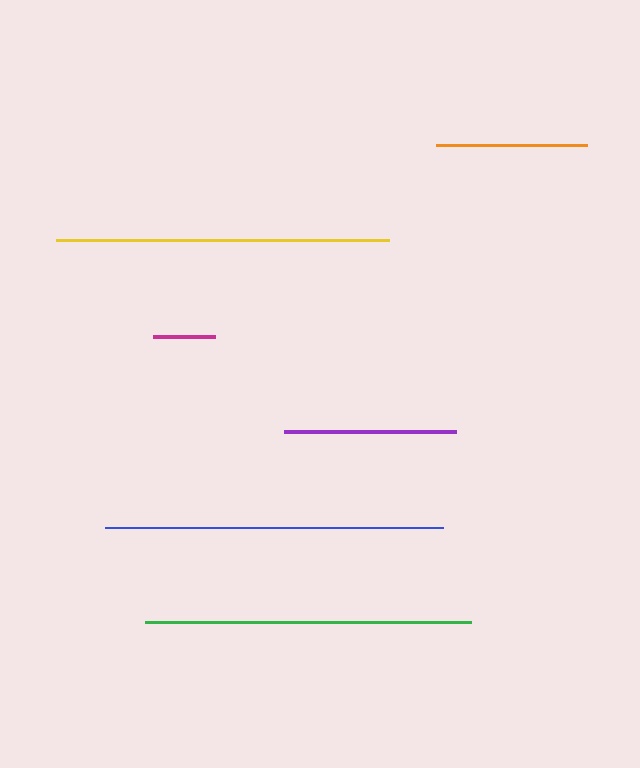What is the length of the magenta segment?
The magenta segment is approximately 62 pixels long.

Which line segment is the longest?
The blue line is the longest at approximately 339 pixels.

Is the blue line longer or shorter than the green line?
The blue line is longer than the green line.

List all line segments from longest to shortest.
From longest to shortest: blue, yellow, green, purple, orange, magenta.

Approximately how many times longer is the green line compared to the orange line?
The green line is approximately 2.2 times the length of the orange line.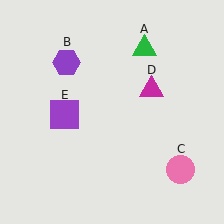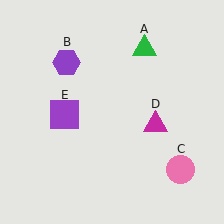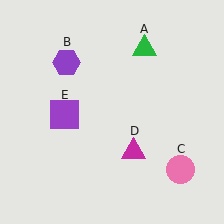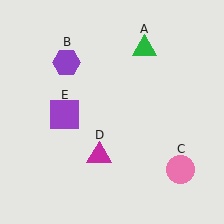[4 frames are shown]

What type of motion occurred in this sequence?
The magenta triangle (object D) rotated clockwise around the center of the scene.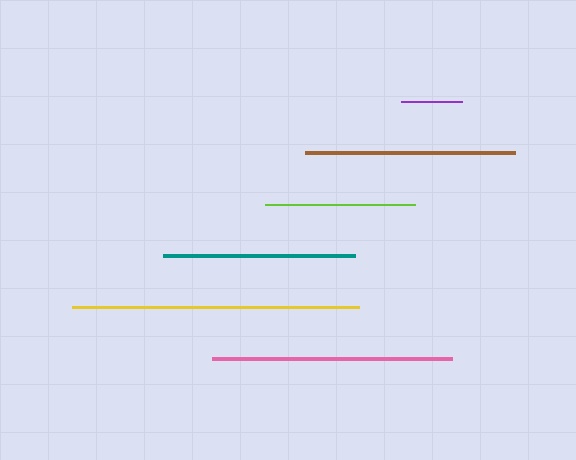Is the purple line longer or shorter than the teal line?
The teal line is longer than the purple line.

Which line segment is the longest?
The yellow line is the longest at approximately 287 pixels.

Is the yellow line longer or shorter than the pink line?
The yellow line is longer than the pink line.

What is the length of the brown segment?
The brown segment is approximately 210 pixels long.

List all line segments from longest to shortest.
From longest to shortest: yellow, pink, brown, teal, lime, purple.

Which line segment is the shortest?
The purple line is the shortest at approximately 61 pixels.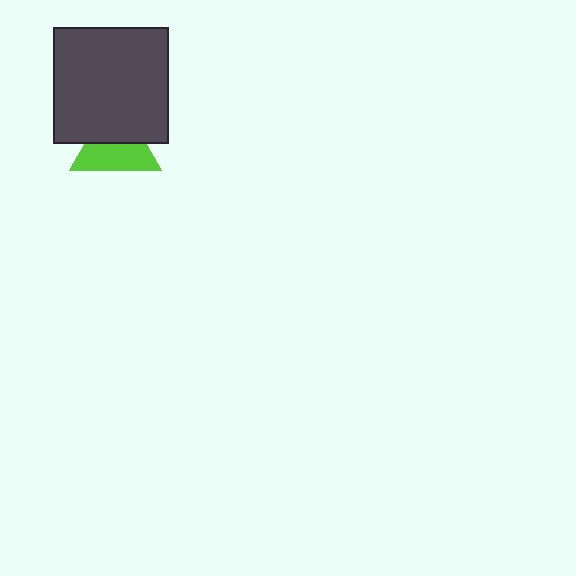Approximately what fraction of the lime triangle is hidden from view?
Roughly 43% of the lime triangle is hidden behind the dark gray square.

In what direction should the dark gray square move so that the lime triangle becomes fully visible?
The dark gray square should move up. That is the shortest direction to clear the overlap and leave the lime triangle fully visible.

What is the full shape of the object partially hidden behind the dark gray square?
The partially hidden object is a lime triangle.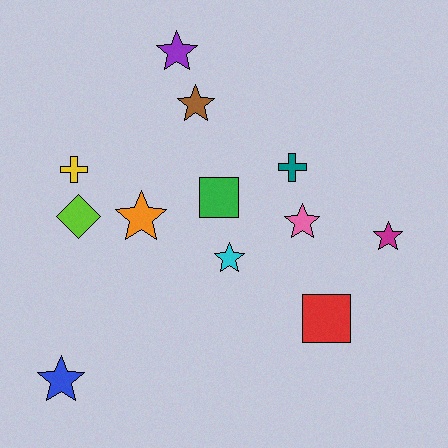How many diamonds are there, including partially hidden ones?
There is 1 diamond.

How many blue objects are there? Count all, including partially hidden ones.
There is 1 blue object.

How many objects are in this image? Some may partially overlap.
There are 12 objects.